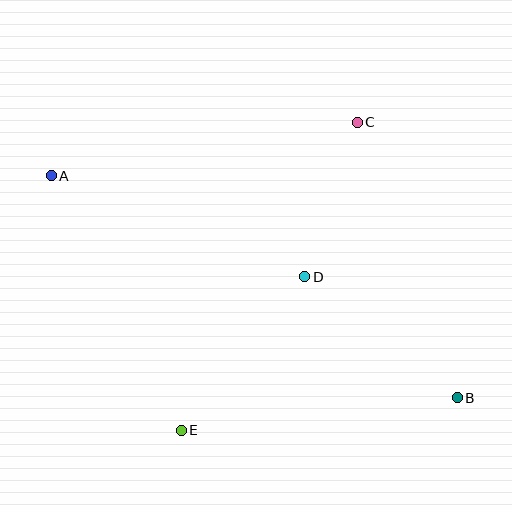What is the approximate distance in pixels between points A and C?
The distance between A and C is approximately 311 pixels.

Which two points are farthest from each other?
Points A and B are farthest from each other.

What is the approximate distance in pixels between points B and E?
The distance between B and E is approximately 278 pixels.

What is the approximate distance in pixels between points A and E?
The distance between A and E is approximately 286 pixels.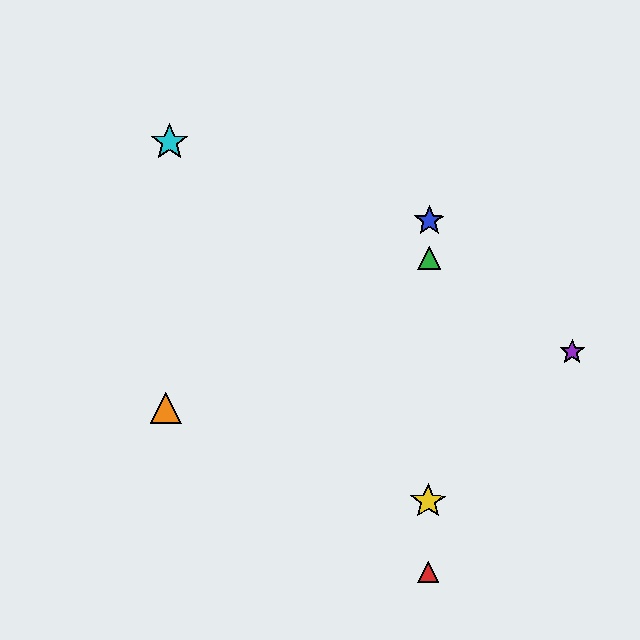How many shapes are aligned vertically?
4 shapes (the red triangle, the blue star, the green triangle, the yellow star) are aligned vertically.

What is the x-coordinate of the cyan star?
The cyan star is at x≈169.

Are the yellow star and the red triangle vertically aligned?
Yes, both are at x≈428.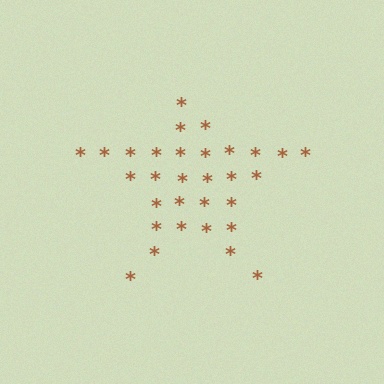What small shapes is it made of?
It is made of small asterisks.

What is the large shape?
The large shape is a star.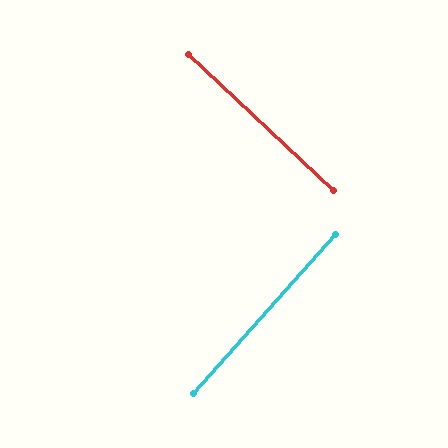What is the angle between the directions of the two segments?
Approximately 89 degrees.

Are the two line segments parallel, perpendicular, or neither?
Perpendicular — they meet at approximately 89°.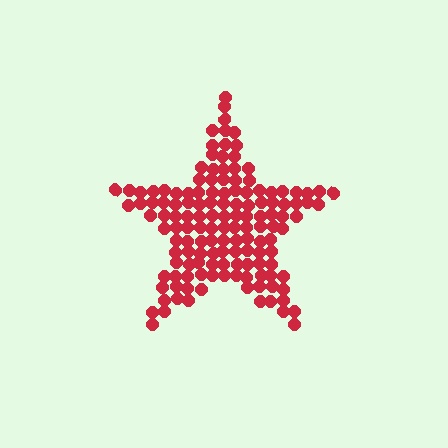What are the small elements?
The small elements are circles.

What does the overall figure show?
The overall figure shows a star.